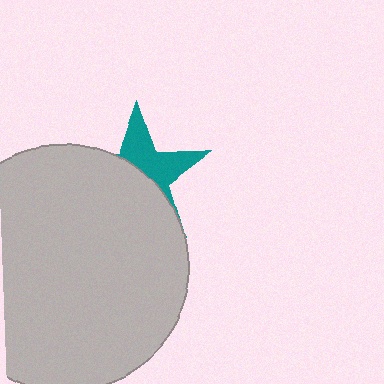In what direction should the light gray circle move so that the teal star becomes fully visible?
The light gray circle should move down. That is the shortest direction to clear the overlap and leave the teal star fully visible.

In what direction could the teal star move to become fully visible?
The teal star could move up. That would shift it out from behind the light gray circle entirely.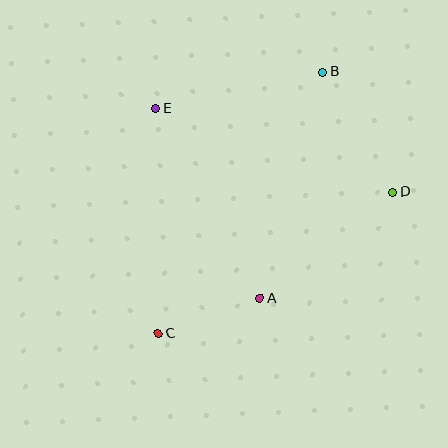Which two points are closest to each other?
Points A and C are closest to each other.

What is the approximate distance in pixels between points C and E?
The distance between C and E is approximately 225 pixels.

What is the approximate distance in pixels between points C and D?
The distance between C and D is approximately 273 pixels.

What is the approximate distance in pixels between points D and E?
The distance between D and E is approximately 251 pixels.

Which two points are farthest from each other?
Points B and C are farthest from each other.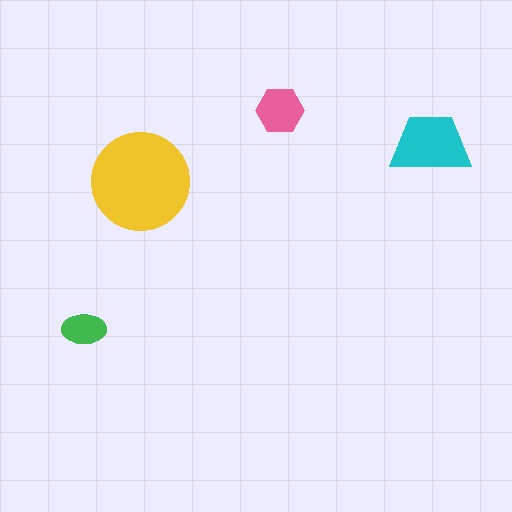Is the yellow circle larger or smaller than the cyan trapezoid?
Larger.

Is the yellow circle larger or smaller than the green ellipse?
Larger.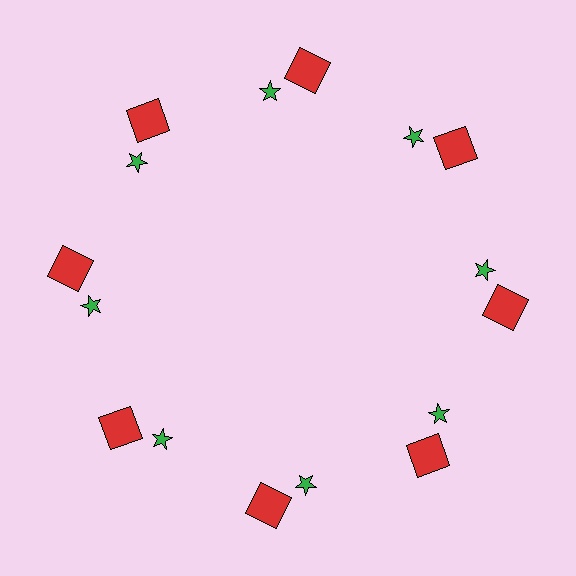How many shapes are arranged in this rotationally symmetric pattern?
There are 16 shapes, arranged in 8 groups of 2.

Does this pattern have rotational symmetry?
Yes, this pattern has 8-fold rotational symmetry. It looks the same after rotating 45 degrees around the center.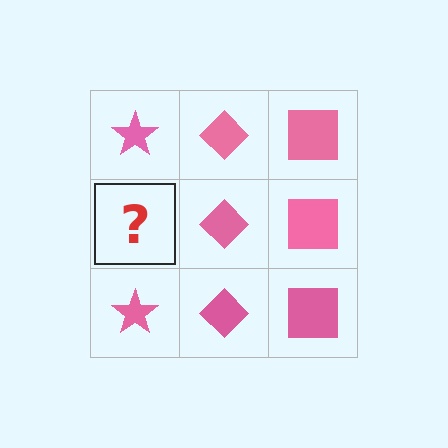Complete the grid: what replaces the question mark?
The question mark should be replaced with a pink star.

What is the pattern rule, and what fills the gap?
The rule is that each column has a consistent shape. The gap should be filled with a pink star.